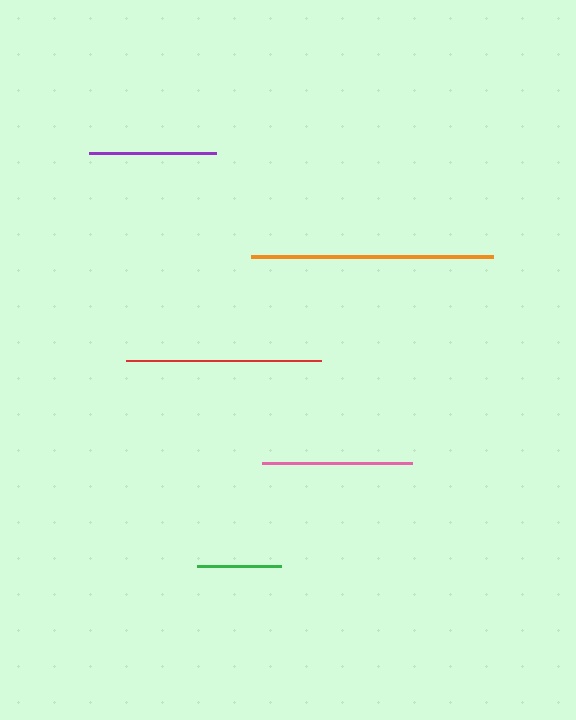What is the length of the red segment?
The red segment is approximately 196 pixels long.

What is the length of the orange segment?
The orange segment is approximately 242 pixels long.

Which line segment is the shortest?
The green line is the shortest at approximately 84 pixels.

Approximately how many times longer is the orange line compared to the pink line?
The orange line is approximately 1.6 times the length of the pink line.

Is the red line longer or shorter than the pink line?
The red line is longer than the pink line.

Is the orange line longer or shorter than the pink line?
The orange line is longer than the pink line.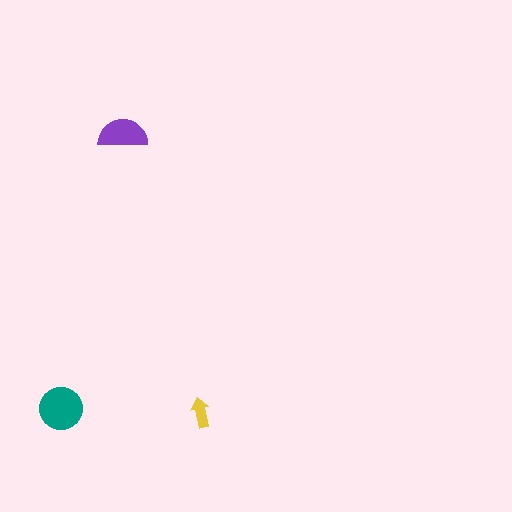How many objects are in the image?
There are 3 objects in the image.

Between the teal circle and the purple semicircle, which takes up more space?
The teal circle.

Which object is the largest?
The teal circle.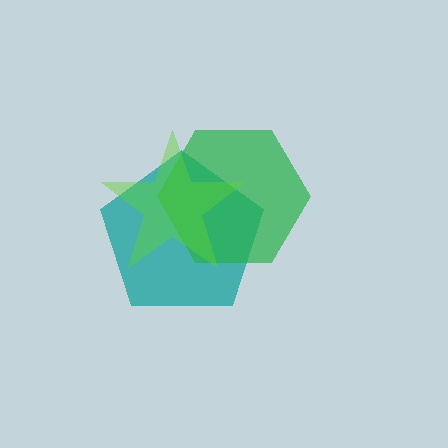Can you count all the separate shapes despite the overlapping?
Yes, there are 3 separate shapes.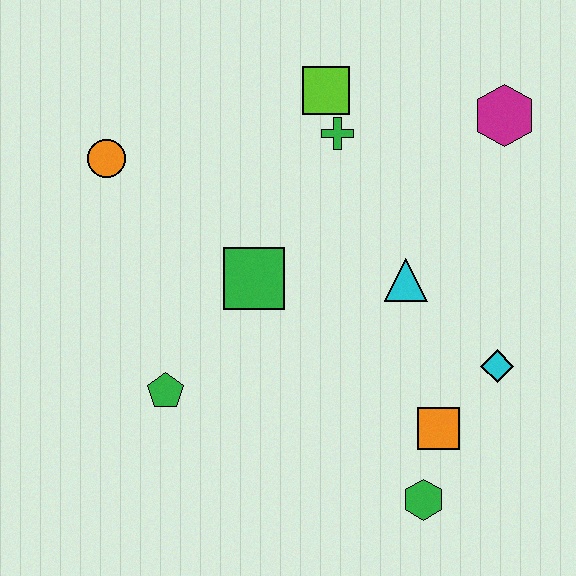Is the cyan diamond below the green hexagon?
No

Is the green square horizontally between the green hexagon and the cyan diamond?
No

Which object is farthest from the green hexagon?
The orange circle is farthest from the green hexagon.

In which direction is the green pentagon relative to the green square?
The green pentagon is below the green square.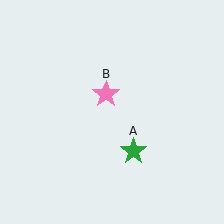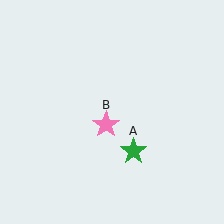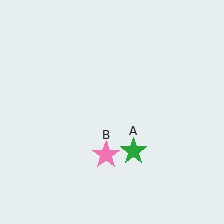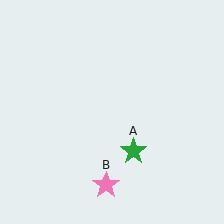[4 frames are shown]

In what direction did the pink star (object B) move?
The pink star (object B) moved down.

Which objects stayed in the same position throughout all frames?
Green star (object A) remained stationary.